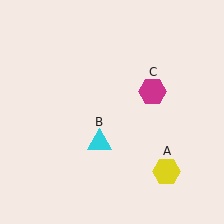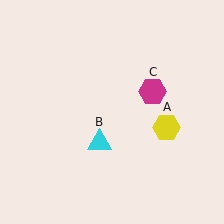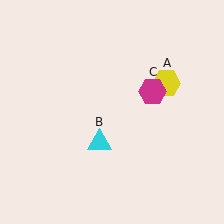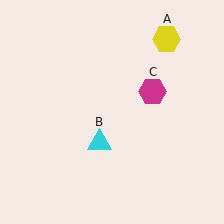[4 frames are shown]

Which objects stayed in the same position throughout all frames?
Cyan triangle (object B) and magenta hexagon (object C) remained stationary.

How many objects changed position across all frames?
1 object changed position: yellow hexagon (object A).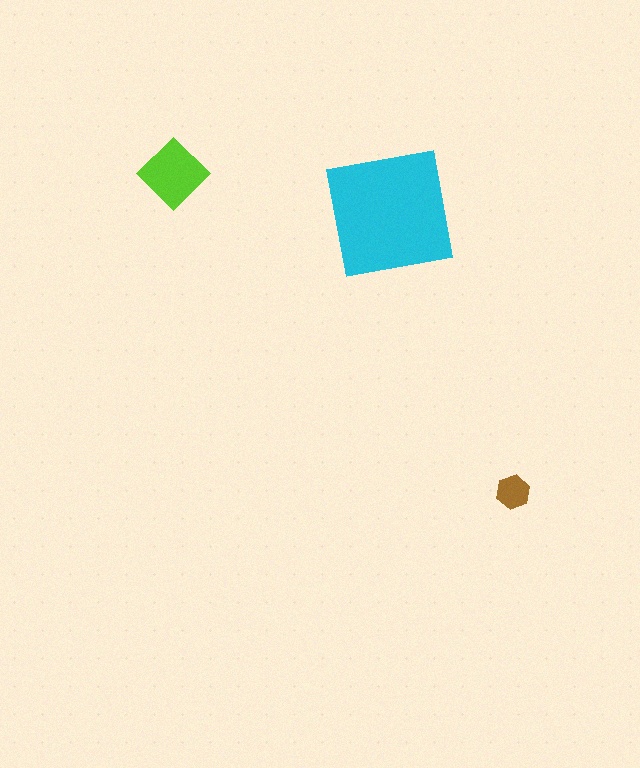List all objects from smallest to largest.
The brown hexagon, the lime diamond, the cyan square.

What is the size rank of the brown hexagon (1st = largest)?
3rd.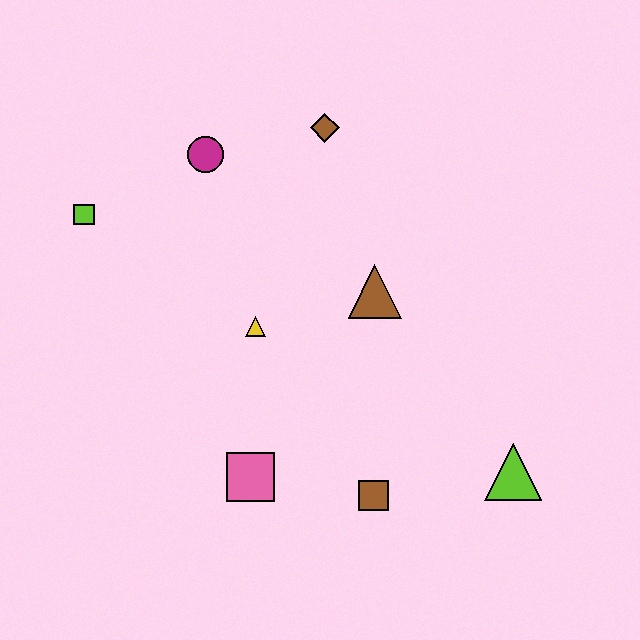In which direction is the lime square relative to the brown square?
The lime square is to the left of the brown square.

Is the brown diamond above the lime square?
Yes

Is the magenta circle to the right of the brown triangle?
No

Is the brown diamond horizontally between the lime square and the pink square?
No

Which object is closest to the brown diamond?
The magenta circle is closest to the brown diamond.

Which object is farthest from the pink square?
The brown diamond is farthest from the pink square.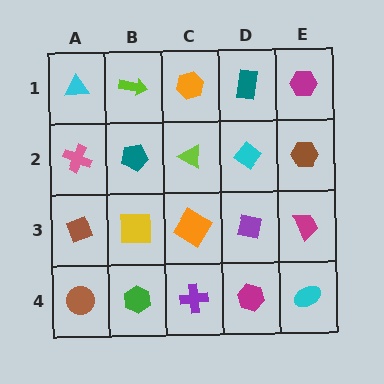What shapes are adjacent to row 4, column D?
A purple square (row 3, column D), a purple cross (row 4, column C), a cyan ellipse (row 4, column E).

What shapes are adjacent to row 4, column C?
An orange diamond (row 3, column C), a green hexagon (row 4, column B), a magenta hexagon (row 4, column D).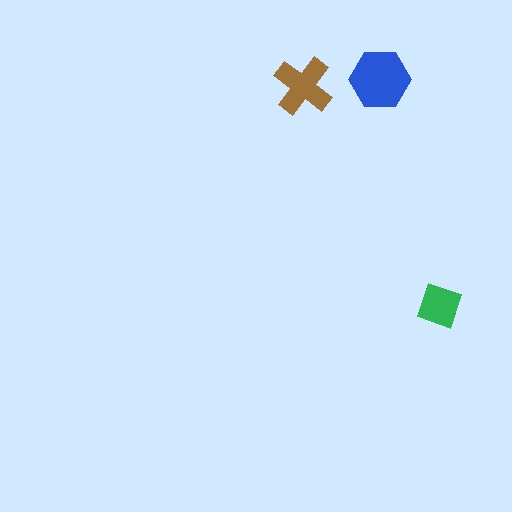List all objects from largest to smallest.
The blue hexagon, the brown cross, the green square.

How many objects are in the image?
There are 3 objects in the image.